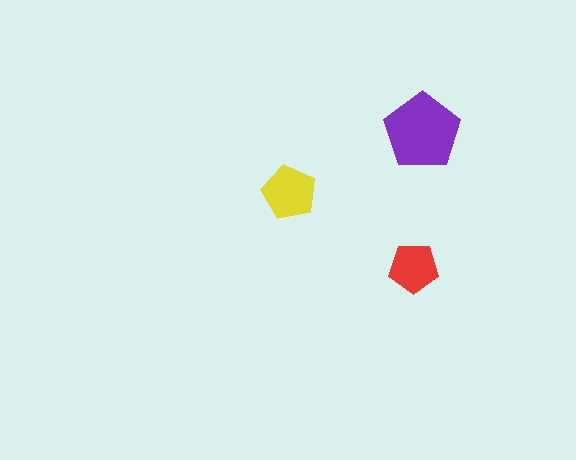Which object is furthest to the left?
The yellow pentagon is leftmost.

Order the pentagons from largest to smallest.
the purple one, the yellow one, the red one.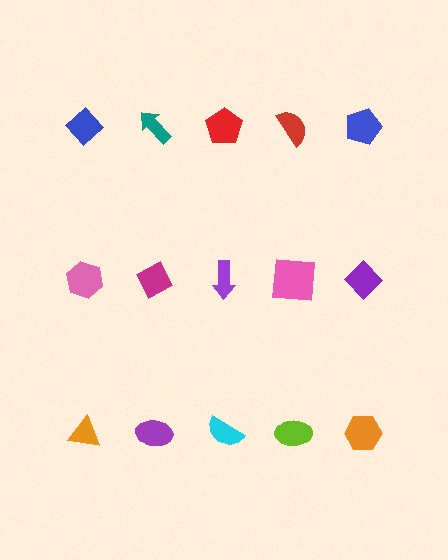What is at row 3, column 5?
An orange hexagon.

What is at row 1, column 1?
A blue diamond.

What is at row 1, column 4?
A red semicircle.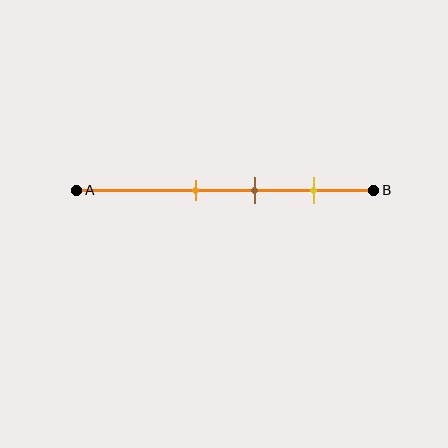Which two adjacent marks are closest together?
The orange and brown marks are the closest adjacent pair.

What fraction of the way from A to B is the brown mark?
The brown mark is approximately 60% (0.6) of the way from A to B.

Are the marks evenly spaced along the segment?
Yes, the marks are approximately evenly spaced.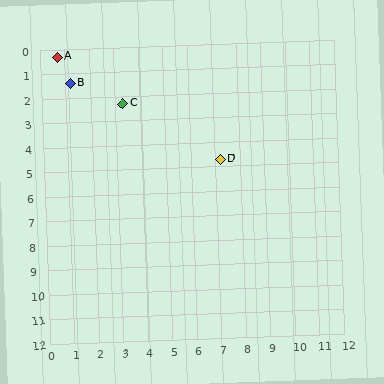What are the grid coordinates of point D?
Point D is at approximately (7.2, 4.7).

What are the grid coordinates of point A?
Point A is at approximately (0.7, 0.3).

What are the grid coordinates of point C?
Point C is at approximately (3.3, 2.3).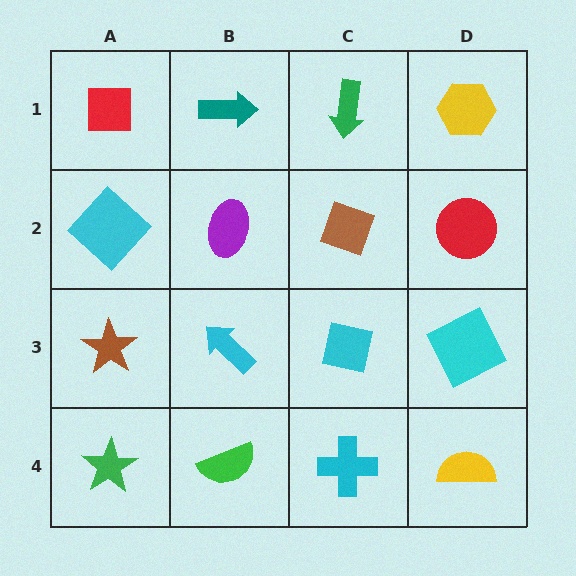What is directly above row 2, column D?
A yellow hexagon.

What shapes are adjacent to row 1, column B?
A purple ellipse (row 2, column B), a red square (row 1, column A), a green arrow (row 1, column C).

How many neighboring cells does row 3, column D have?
3.